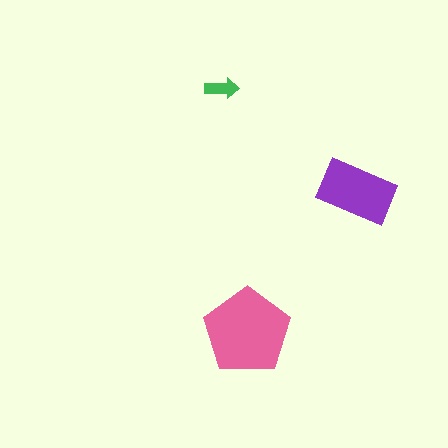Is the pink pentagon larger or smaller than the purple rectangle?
Larger.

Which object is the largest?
The pink pentagon.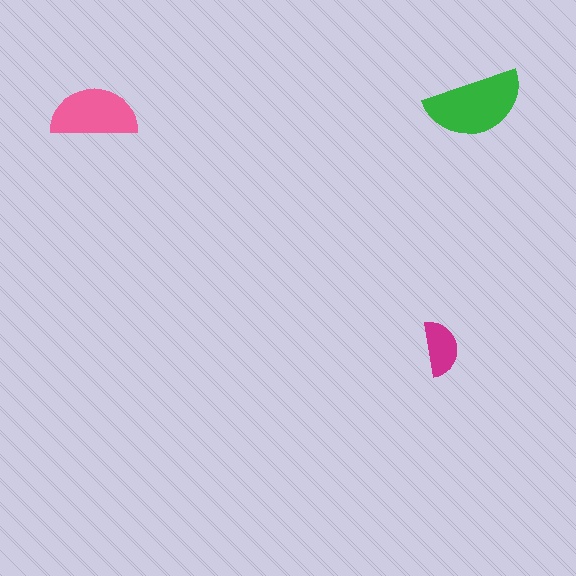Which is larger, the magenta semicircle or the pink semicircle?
The pink one.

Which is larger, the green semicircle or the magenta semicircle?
The green one.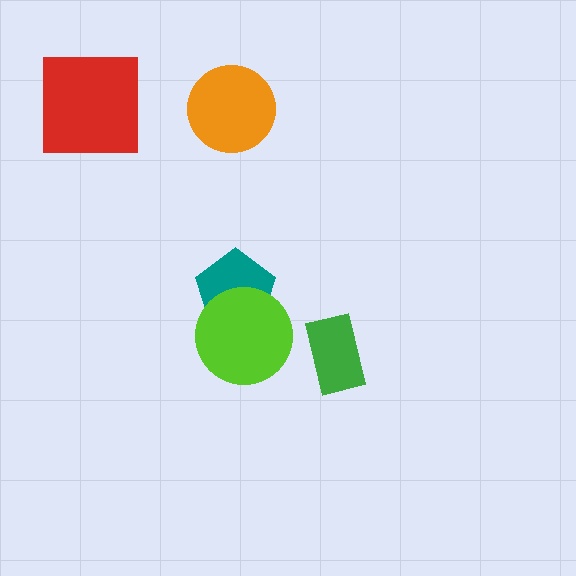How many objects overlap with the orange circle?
0 objects overlap with the orange circle.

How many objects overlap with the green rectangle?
0 objects overlap with the green rectangle.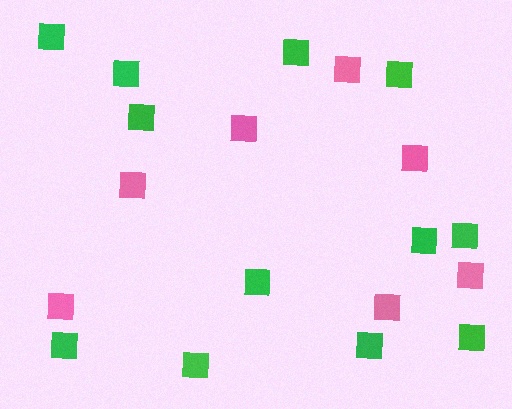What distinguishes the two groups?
There are 2 groups: one group of green squares (12) and one group of pink squares (7).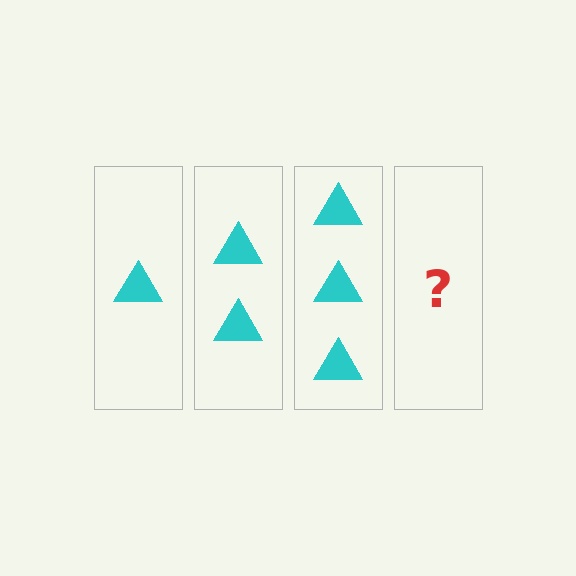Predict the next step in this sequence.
The next step is 4 triangles.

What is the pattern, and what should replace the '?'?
The pattern is that each step adds one more triangle. The '?' should be 4 triangles.